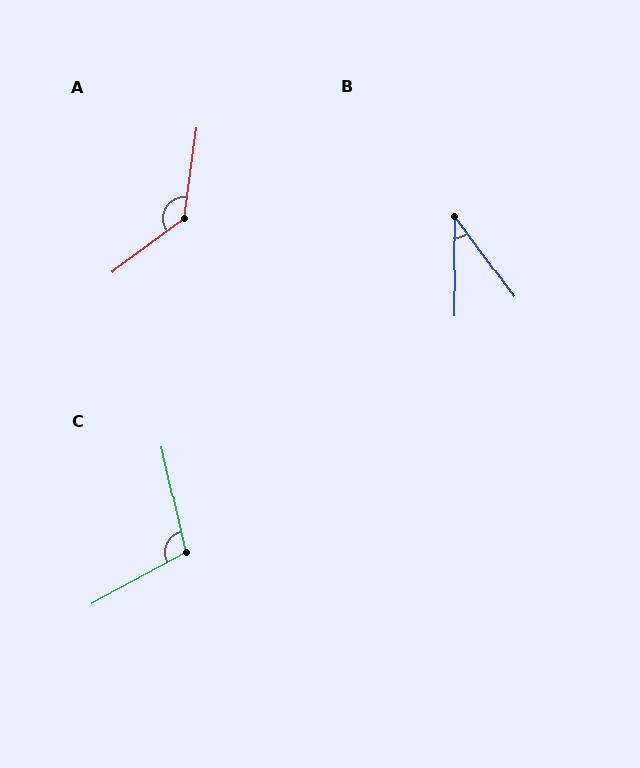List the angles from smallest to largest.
B (37°), C (106°), A (134°).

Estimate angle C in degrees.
Approximately 106 degrees.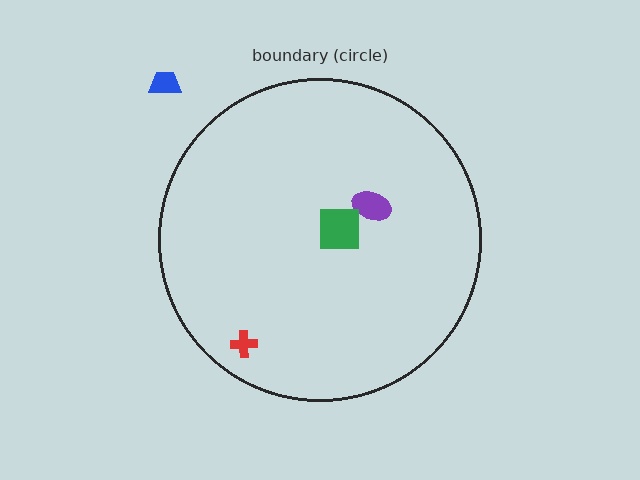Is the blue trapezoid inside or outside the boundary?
Outside.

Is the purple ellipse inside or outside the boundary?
Inside.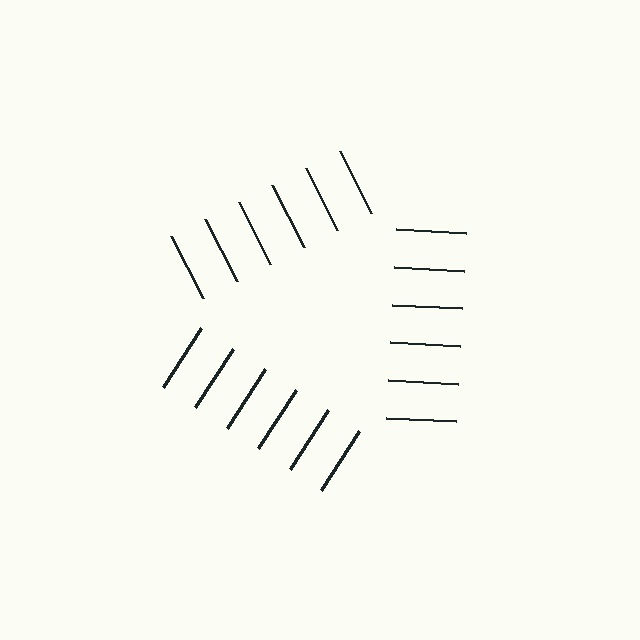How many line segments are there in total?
18 — 6 along each of the 3 edges.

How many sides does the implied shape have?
3 sides — the line-ends trace a triangle.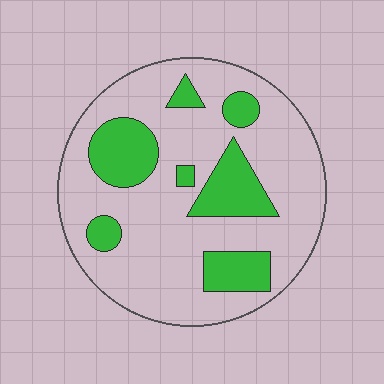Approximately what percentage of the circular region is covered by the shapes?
Approximately 25%.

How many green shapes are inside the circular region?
7.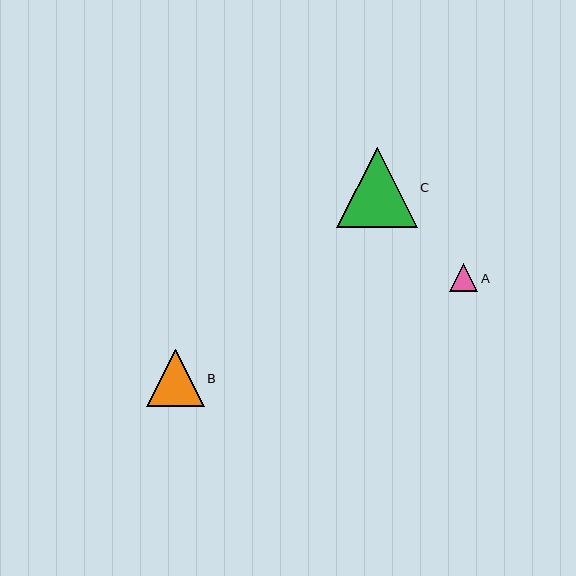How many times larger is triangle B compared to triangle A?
Triangle B is approximately 2.0 times the size of triangle A.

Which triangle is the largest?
Triangle C is the largest with a size of approximately 80 pixels.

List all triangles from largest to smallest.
From largest to smallest: C, B, A.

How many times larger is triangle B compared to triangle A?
Triangle B is approximately 2.0 times the size of triangle A.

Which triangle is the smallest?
Triangle A is the smallest with a size of approximately 28 pixels.